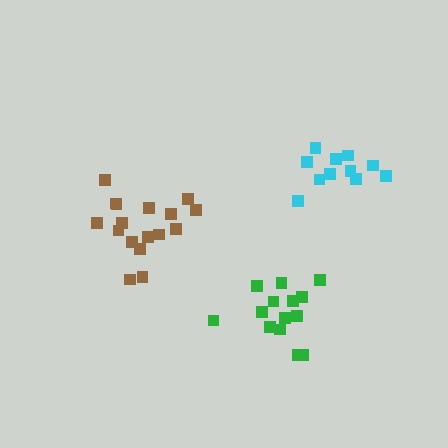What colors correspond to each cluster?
The clusters are colored: cyan, brown, green.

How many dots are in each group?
Group 1: 11 dots, Group 2: 17 dots, Group 3: 14 dots (42 total).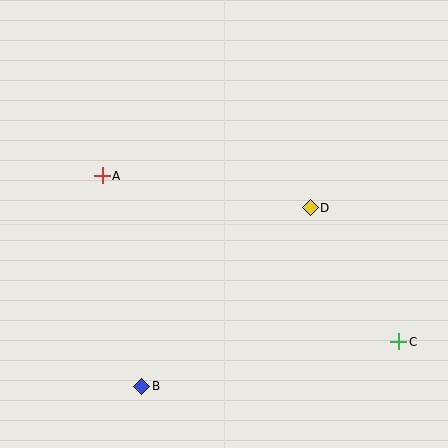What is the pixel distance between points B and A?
The distance between B and A is 214 pixels.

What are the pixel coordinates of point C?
Point C is at (399, 342).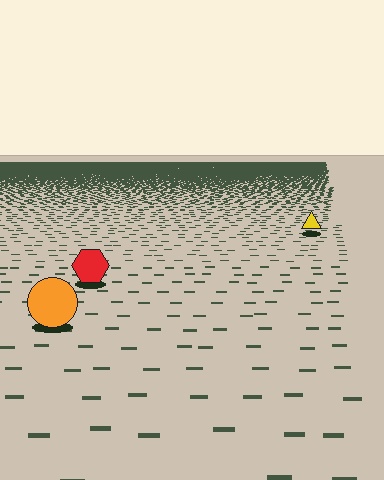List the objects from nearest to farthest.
From nearest to farthest: the orange circle, the red hexagon, the yellow triangle.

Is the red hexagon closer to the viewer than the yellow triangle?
Yes. The red hexagon is closer — you can tell from the texture gradient: the ground texture is coarser near it.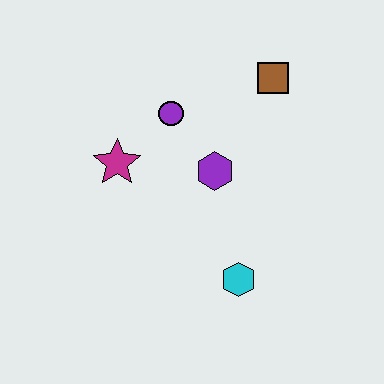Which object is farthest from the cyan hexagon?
The brown square is farthest from the cyan hexagon.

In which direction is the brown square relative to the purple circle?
The brown square is to the right of the purple circle.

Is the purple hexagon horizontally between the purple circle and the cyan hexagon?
Yes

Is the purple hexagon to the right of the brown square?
No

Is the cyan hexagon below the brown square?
Yes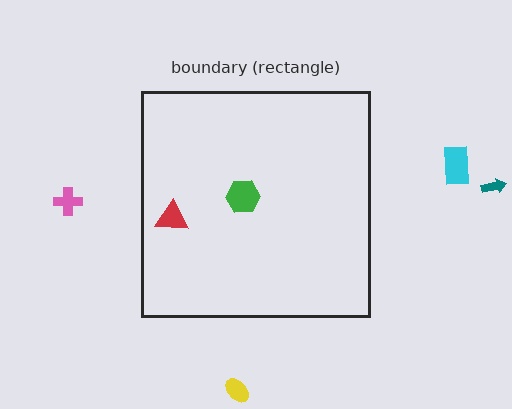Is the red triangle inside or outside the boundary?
Inside.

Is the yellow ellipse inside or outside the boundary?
Outside.